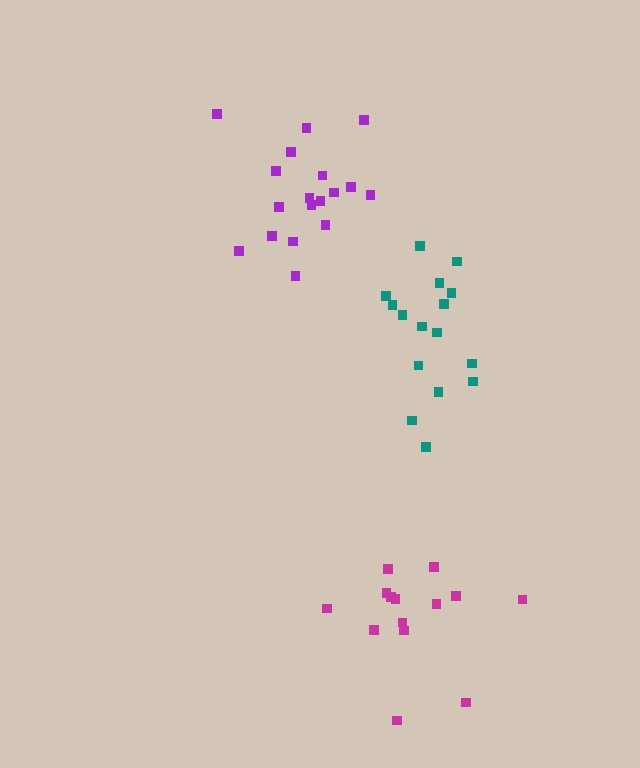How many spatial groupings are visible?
There are 3 spatial groupings.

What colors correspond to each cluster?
The clusters are colored: teal, magenta, purple.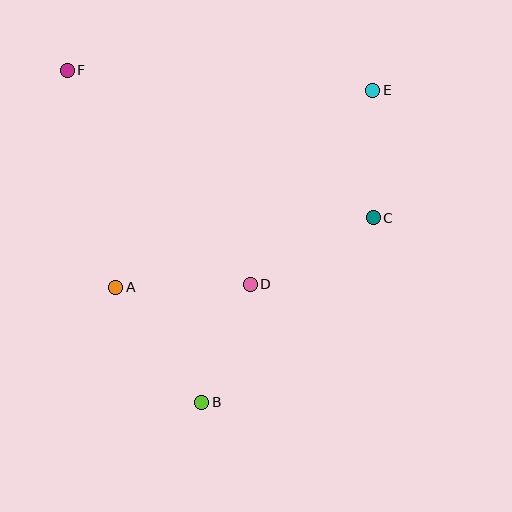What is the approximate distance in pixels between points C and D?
The distance between C and D is approximately 140 pixels.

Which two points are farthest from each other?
Points B and F are farthest from each other.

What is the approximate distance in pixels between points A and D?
The distance between A and D is approximately 135 pixels.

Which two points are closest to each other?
Points B and D are closest to each other.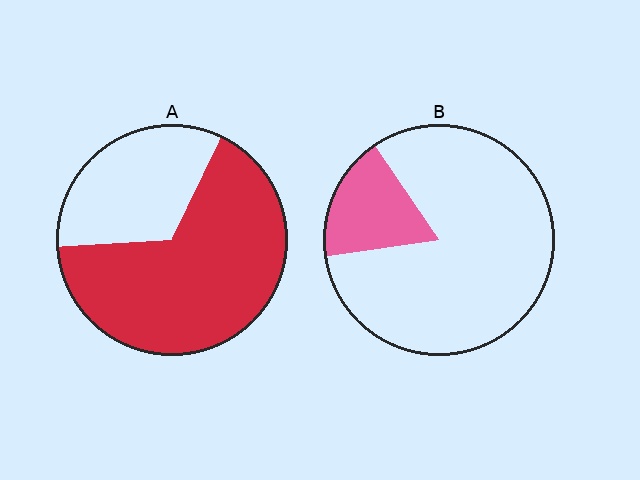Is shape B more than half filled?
No.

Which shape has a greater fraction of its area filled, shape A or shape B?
Shape A.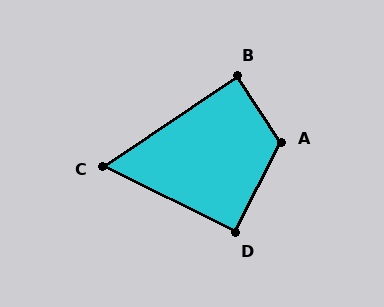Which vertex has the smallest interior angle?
C, at approximately 61 degrees.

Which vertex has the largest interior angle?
A, at approximately 119 degrees.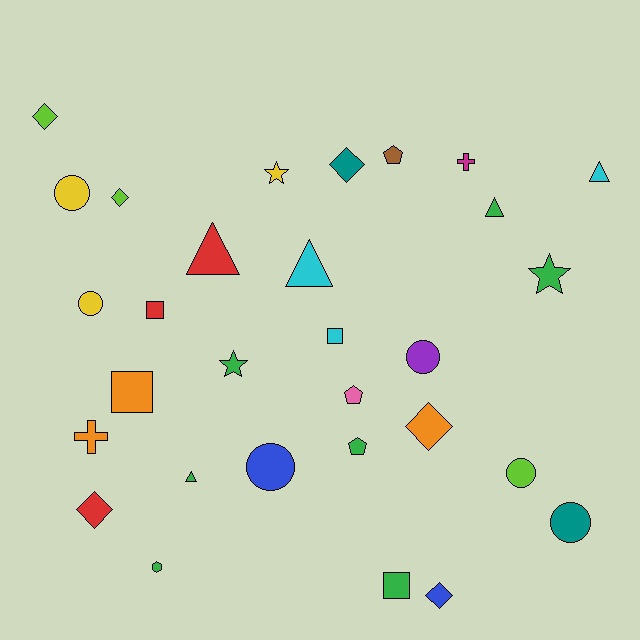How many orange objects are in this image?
There are 3 orange objects.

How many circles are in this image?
There are 6 circles.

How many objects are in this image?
There are 30 objects.